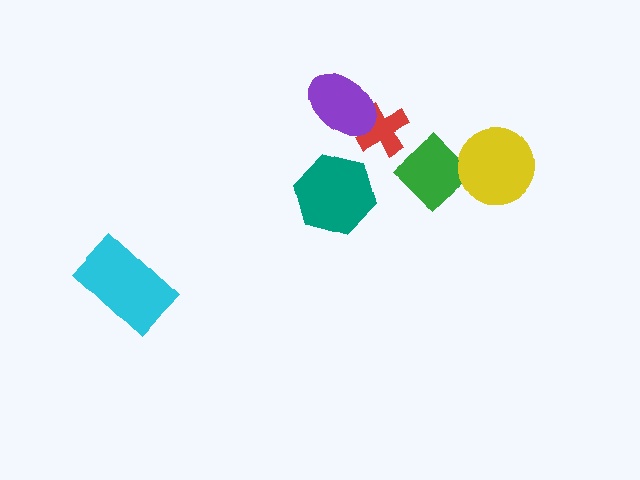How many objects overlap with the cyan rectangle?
0 objects overlap with the cyan rectangle.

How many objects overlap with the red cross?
1 object overlaps with the red cross.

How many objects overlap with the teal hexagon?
0 objects overlap with the teal hexagon.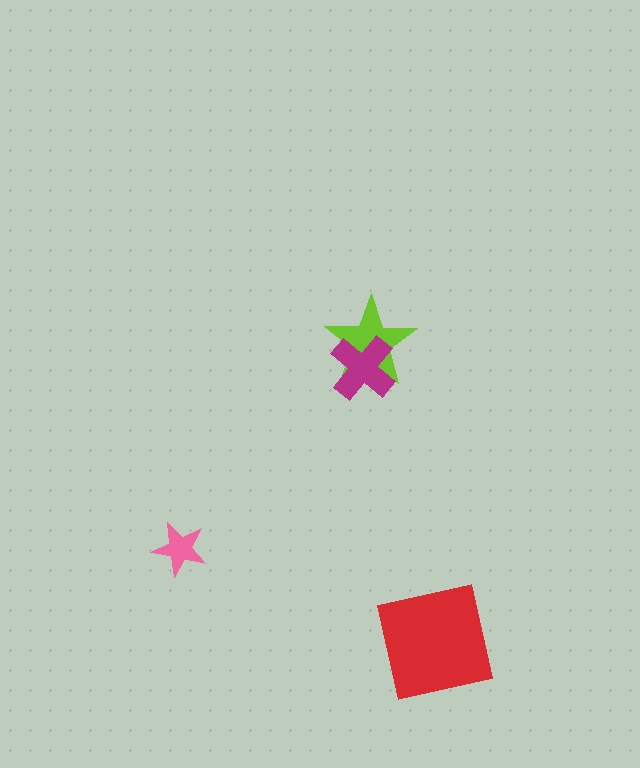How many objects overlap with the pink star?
0 objects overlap with the pink star.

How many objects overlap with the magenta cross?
1 object overlaps with the magenta cross.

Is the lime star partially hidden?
Yes, it is partially covered by another shape.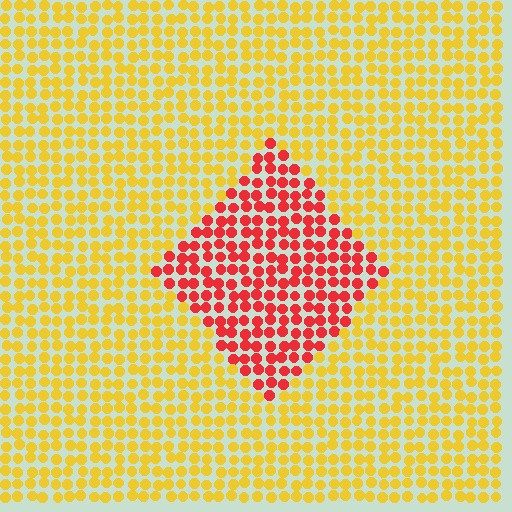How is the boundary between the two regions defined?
The boundary is defined purely by a slight shift in hue (about 52 degrees). Spacing, size, and orientation are identical on both sides.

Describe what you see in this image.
The image is filled with small yellow elements in a uniform arrangement. A diamond-shaped region is visible where the elements are tinted to a slightly different hue, forming a subtle color boundary.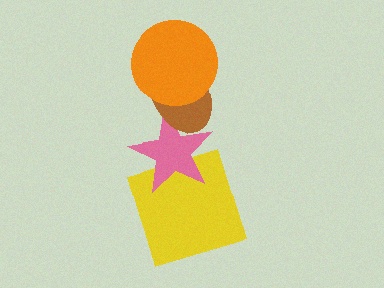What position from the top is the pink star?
The pink star is 3rd from the top.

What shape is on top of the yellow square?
The pink star is on top of the yellow square.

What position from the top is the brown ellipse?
The brown ellipse is 2nd from the top.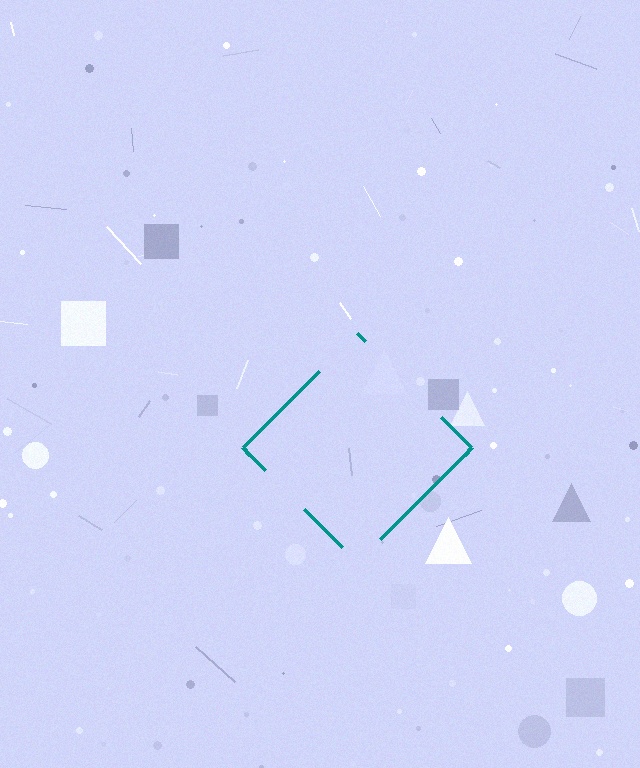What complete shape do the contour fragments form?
The contour fragments form a diamond.